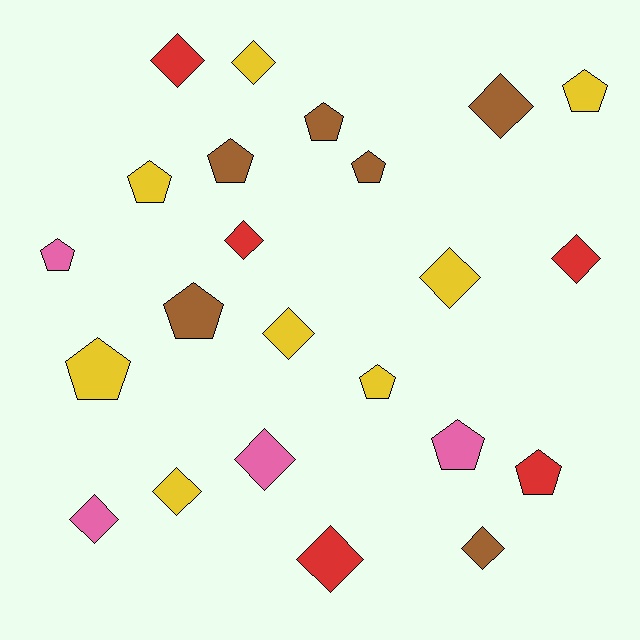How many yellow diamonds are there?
There are 4 yellow diamonds.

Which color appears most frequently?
Yellow, with 8 objects.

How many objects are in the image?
There are 23 objects.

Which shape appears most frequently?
Diamond, with 12 objects.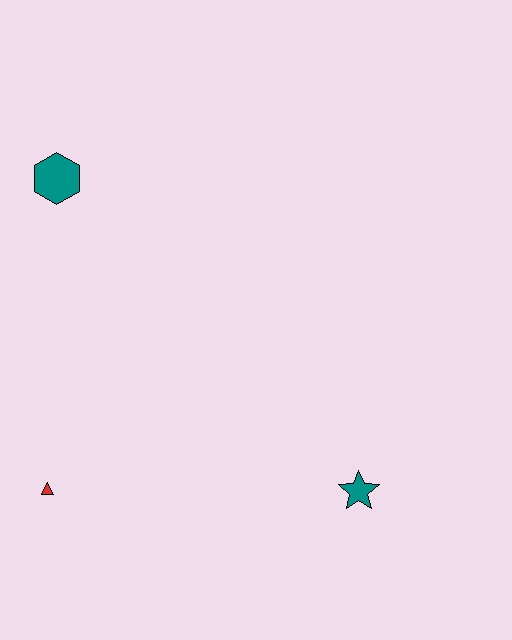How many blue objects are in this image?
There are no blue objects.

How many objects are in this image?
There are 3 objects.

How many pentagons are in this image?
There are no pentagons.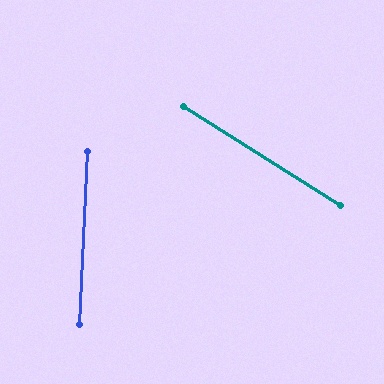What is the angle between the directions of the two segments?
Approximately 60 degrees.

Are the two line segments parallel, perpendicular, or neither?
Neither parallel nor perpendicular — they differ by about 60°.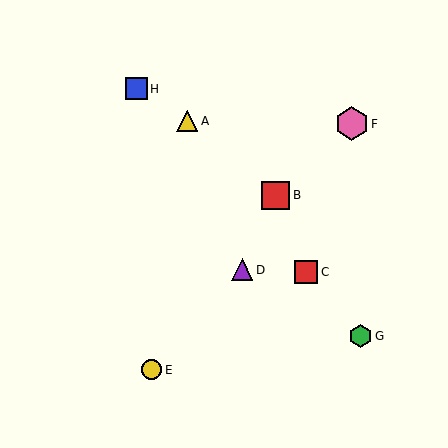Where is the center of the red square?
The center of the red square is at (306, 272).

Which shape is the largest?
The pink hexagon (labeled F) is the largest.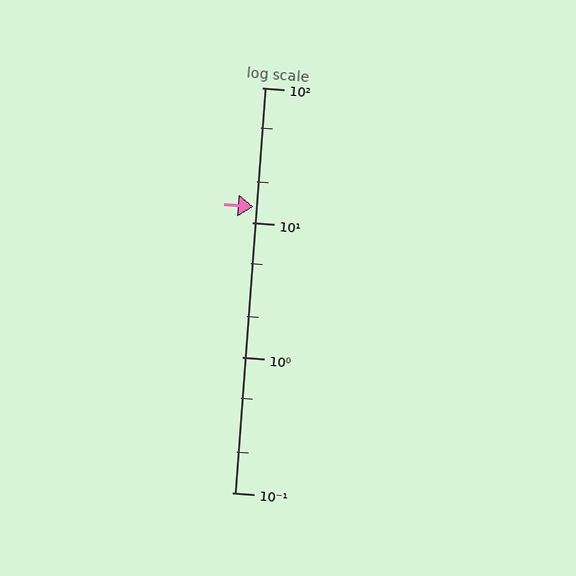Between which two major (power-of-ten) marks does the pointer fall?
The pointer is between 10 and 100.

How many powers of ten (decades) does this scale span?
The scale spans 3 decades, from 0.1 to 100.